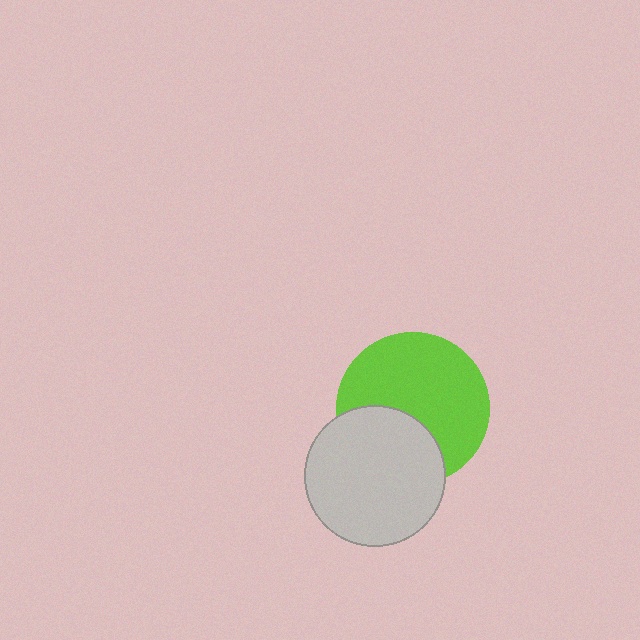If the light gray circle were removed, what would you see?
You would see the complete lime circle.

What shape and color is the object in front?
The object in front is a light gray circle.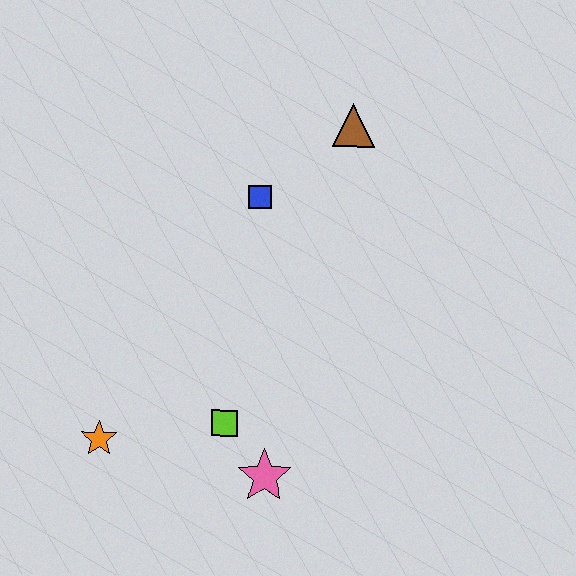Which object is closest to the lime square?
The pink star is closest to the lime square.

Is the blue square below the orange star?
No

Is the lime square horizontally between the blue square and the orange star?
Yes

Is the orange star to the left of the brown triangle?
Yes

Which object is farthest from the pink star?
The brown triangle is farthest from the pink star.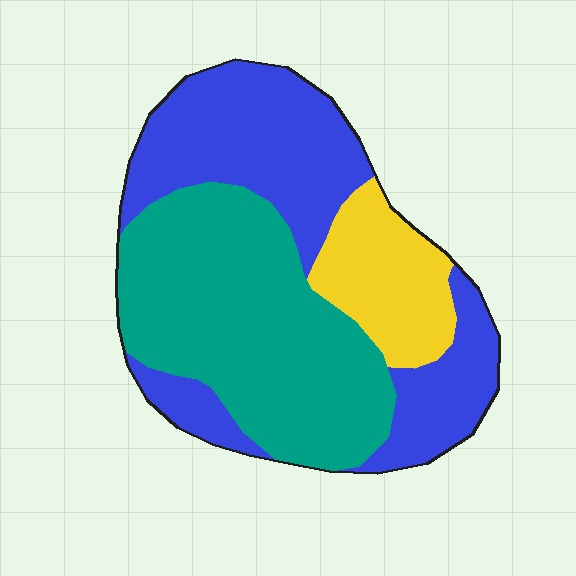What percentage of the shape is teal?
Teal takes up between a quarter and a half of the shape.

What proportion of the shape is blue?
Blue takes up between a quarter and a half of the shape.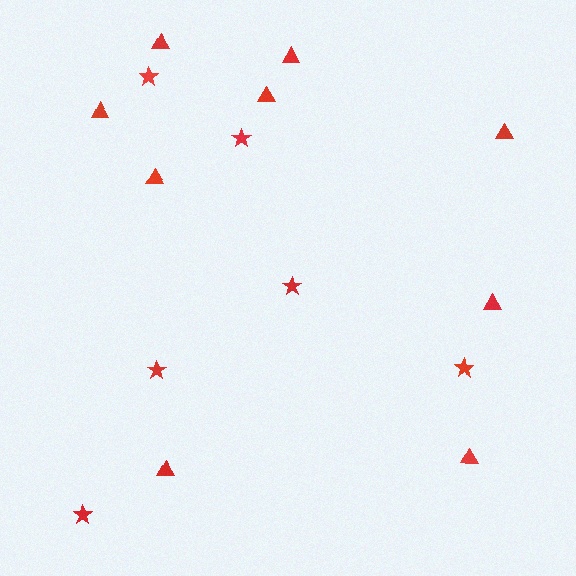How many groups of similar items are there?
There are 2 groups: one group of triangles (9) and one group of stars (6).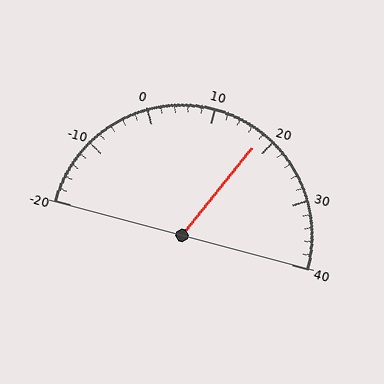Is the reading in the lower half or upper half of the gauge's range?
The reading is in the upper half of the range (-20 to 40).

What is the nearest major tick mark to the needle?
The nearest major tick mark is 20.